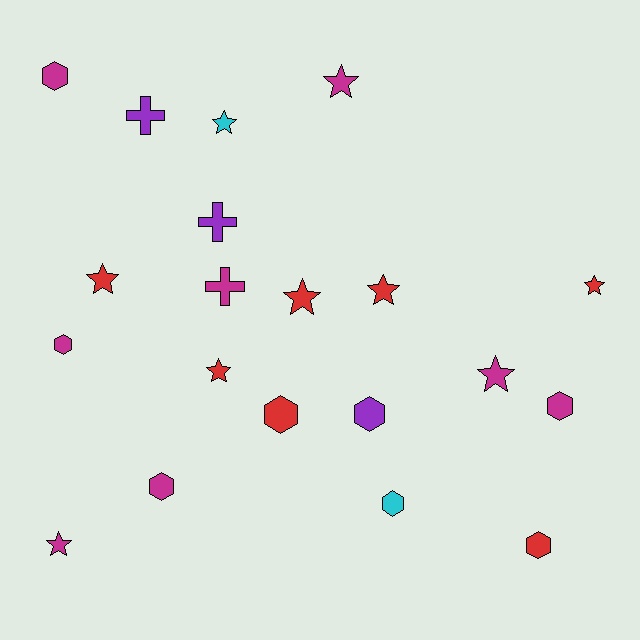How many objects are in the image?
There are 20 objects.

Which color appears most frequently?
Magenta, with 8 objects.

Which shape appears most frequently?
Star, with 9 objects.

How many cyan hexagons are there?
There is 1 cyan hexagon.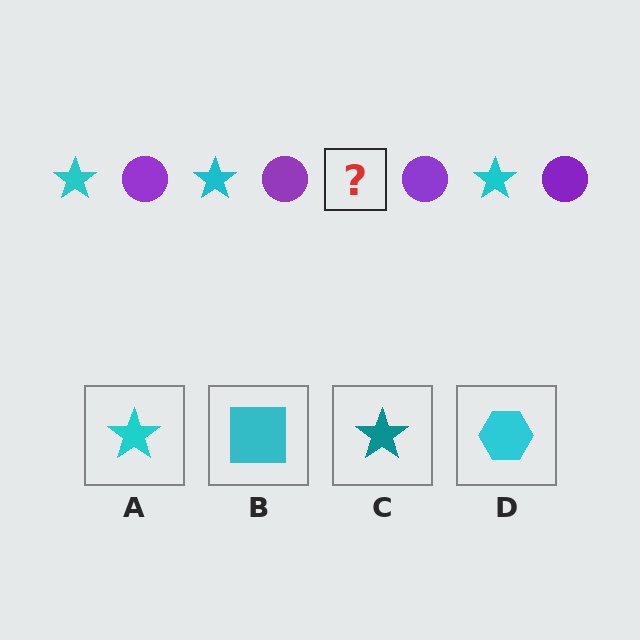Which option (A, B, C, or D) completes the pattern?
A.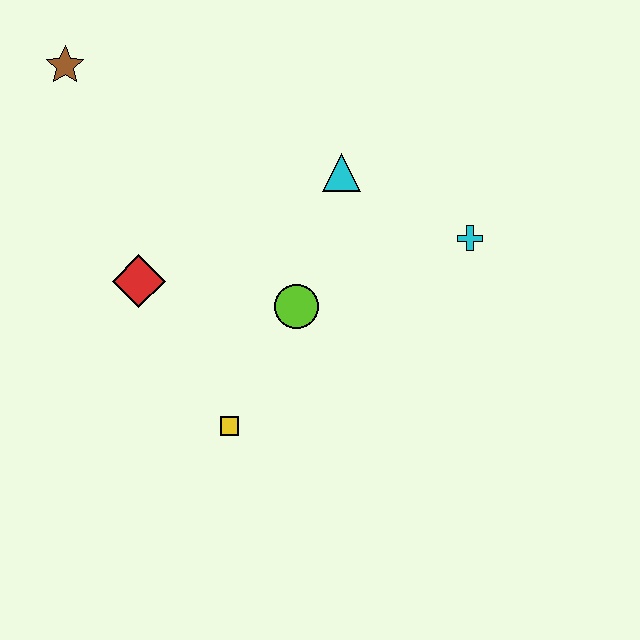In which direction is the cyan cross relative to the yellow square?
The cyan cross is to the right of the yellow square.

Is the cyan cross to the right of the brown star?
Yes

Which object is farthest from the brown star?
The cyan cross is farthest from the brown star.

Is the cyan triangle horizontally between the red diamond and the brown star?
No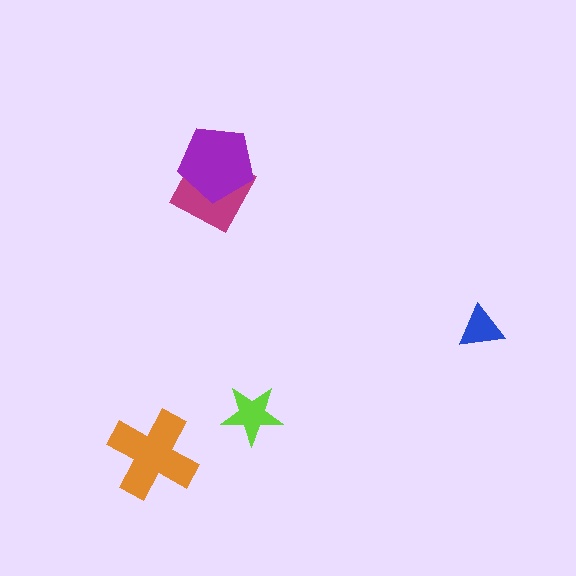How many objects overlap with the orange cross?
0 objects overlap with the orange cross.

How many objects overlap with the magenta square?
1 object overlaps with the magenta square.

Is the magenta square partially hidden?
Yes, it is partially covered by another shape.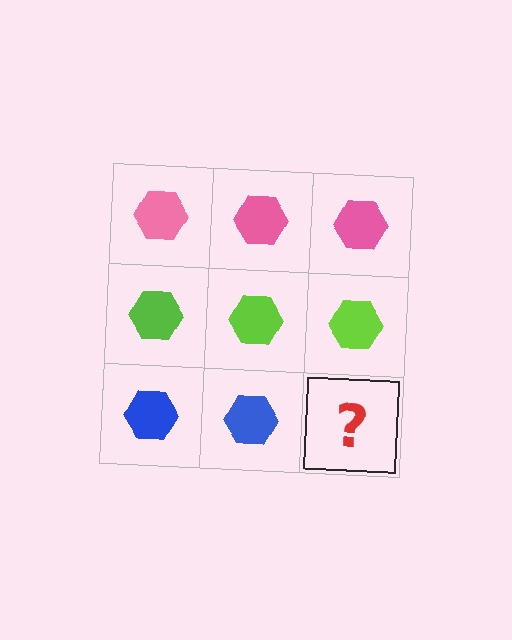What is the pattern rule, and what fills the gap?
The rule is that each row has a consistent color. The gap should be filled with a blue hexagon.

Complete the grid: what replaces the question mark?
The question mark should be replaced with a blue hexagon.